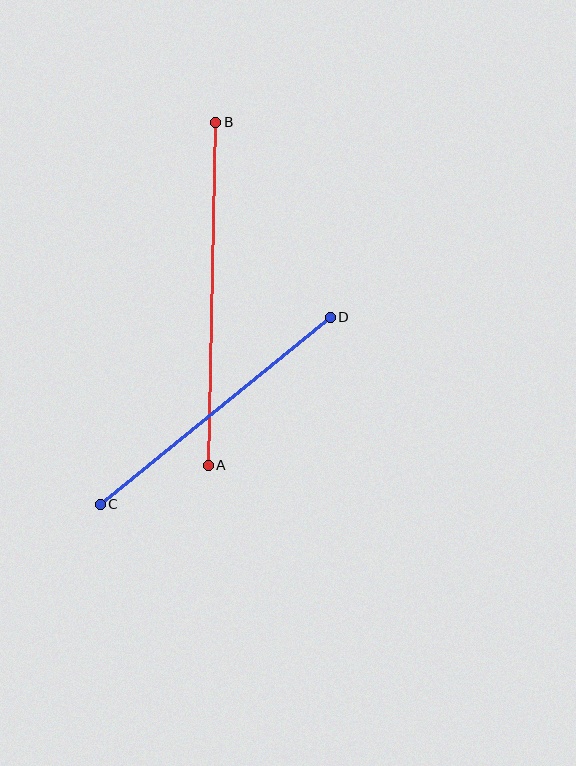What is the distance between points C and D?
The distance is approximately 296 pixels.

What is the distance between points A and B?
The distance is approximately 343 pixels.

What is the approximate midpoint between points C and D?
The midpoint is at approximately (215, 411) pixels.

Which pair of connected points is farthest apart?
Points A and B are farthest apart.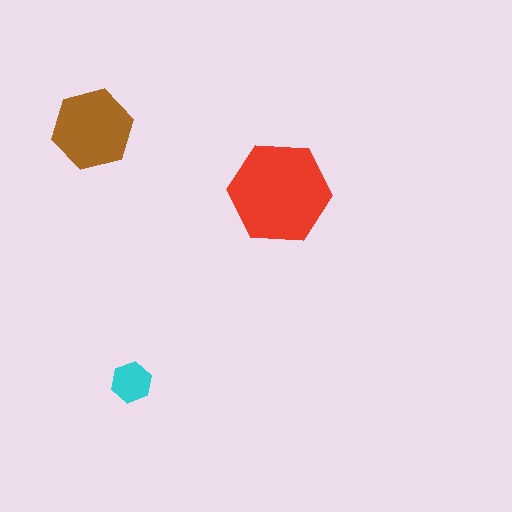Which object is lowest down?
The cyan hexagon is bottommost.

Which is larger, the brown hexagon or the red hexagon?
The red one.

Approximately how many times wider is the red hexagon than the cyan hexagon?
About 2.5 times wider.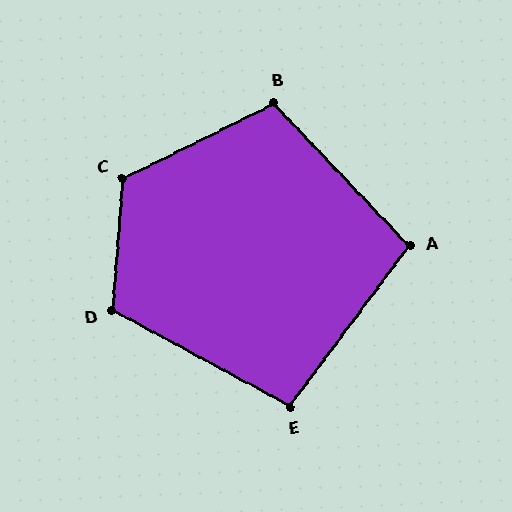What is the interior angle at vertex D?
Approximately 114 degrees (obtuse).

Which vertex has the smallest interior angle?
E, at approximately 98 degrees.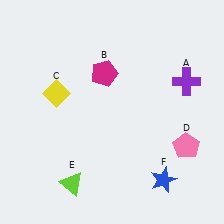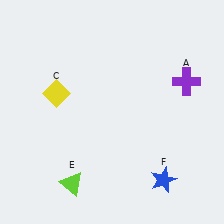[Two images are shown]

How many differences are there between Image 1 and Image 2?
There are 2 differences between the two images.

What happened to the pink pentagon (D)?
The pink pentagon (D) was removed in Image 2. It was in the bottom-right area of Image 1.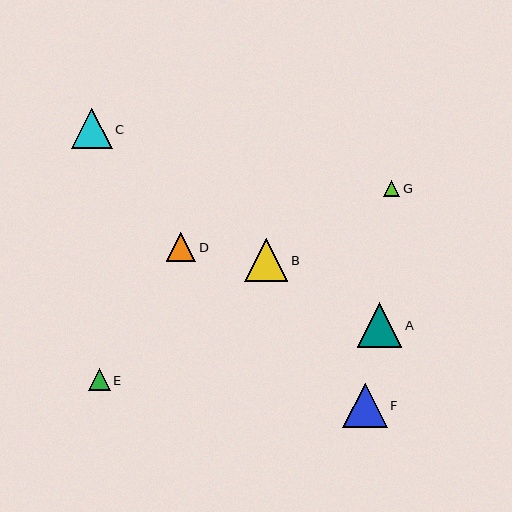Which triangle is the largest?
Triangle A is the largest with a size of approximately 44 pixels.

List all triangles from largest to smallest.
From largest to smallest: A, F, B, C, D, E, G.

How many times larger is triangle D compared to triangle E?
Triangle D is approximately 1.4 times the size of triangle E.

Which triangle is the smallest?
Triangle G is the smallest with a size of approximately 17 pixels.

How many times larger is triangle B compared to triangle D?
Triangle B is approximately 1.5 times the size of triangle D.